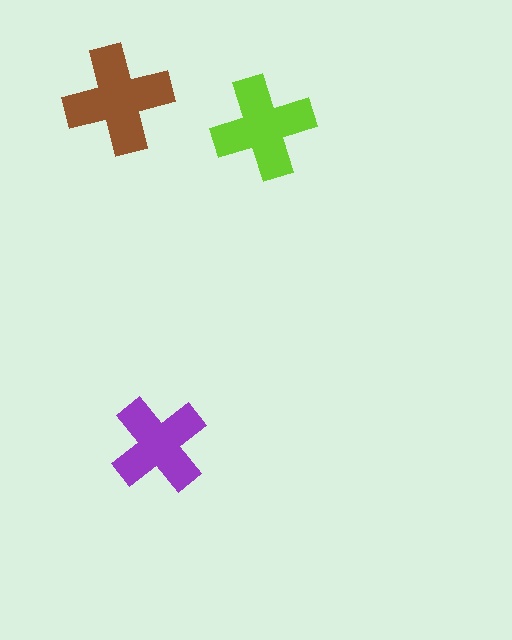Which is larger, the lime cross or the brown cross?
The brown one.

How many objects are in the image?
There are 3 objects in the image.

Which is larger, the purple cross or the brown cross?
The brown one.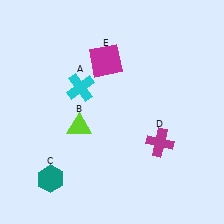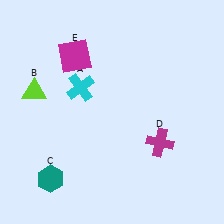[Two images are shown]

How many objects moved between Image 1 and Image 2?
2 objects moved between the two images.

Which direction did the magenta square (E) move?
The magenta square (E) moved left.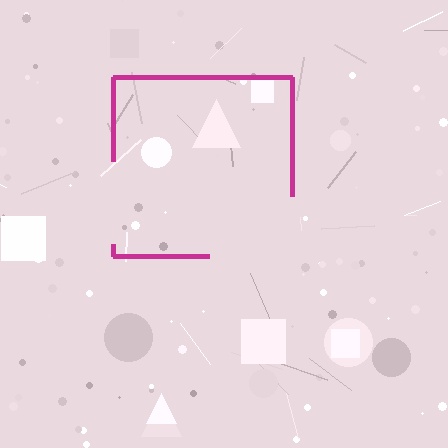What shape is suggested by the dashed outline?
The dashed outline suggests a square.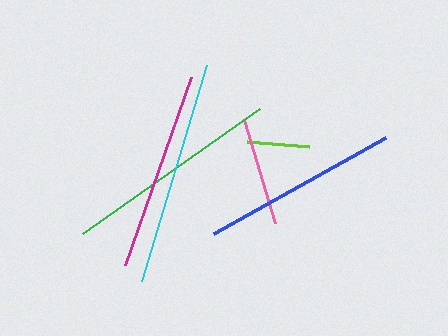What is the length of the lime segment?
The lime segment is approximately 62 pixels long.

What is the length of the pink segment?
The pink segment is approximately 108 pixels long.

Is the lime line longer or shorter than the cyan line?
The cyan line is longer than the lime line.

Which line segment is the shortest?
The lime line is the shortest at approximately 62 pixels.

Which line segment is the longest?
The cyan line is the longest at approximately 226 pixels.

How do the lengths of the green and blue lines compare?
The green and blue lines are approximately the same length.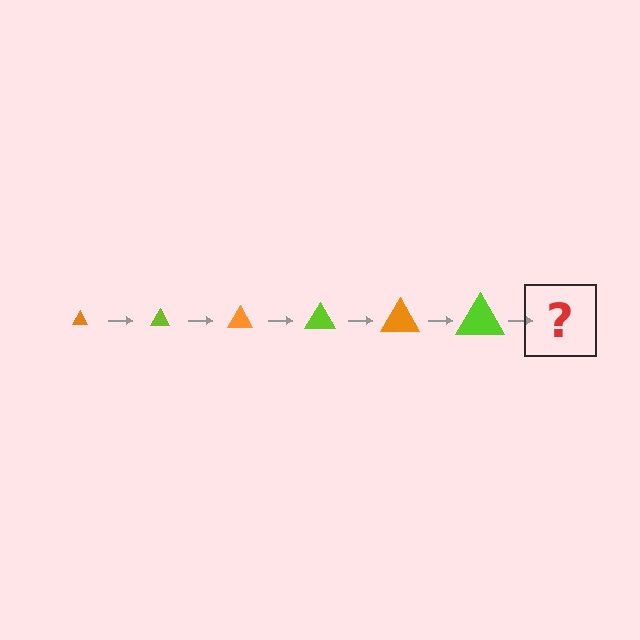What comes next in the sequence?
The next element should be an orange triangle, larger than the previous one.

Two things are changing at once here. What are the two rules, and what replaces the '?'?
The two rules are that the triangle grows larger each step and the color cycles through orange and lime. The '?' should be an orange triangle, larger than the previous one.